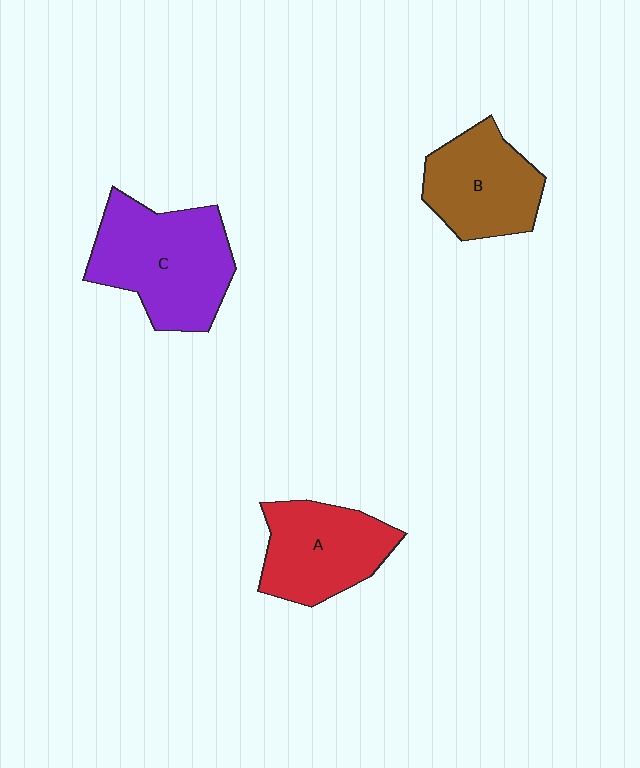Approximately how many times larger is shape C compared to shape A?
Approximately 1.3 times.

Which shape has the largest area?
Shape C (purple).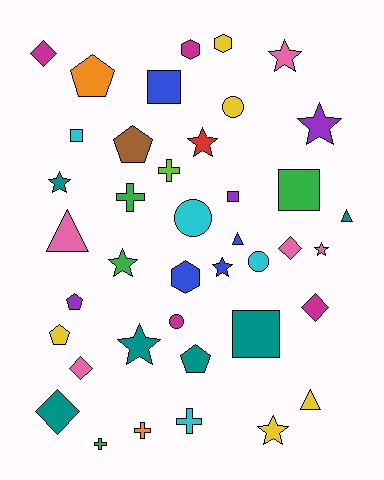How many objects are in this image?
There are 40 objects.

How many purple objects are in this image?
There are 3 purple objects.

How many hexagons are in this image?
There are 3 hexagons.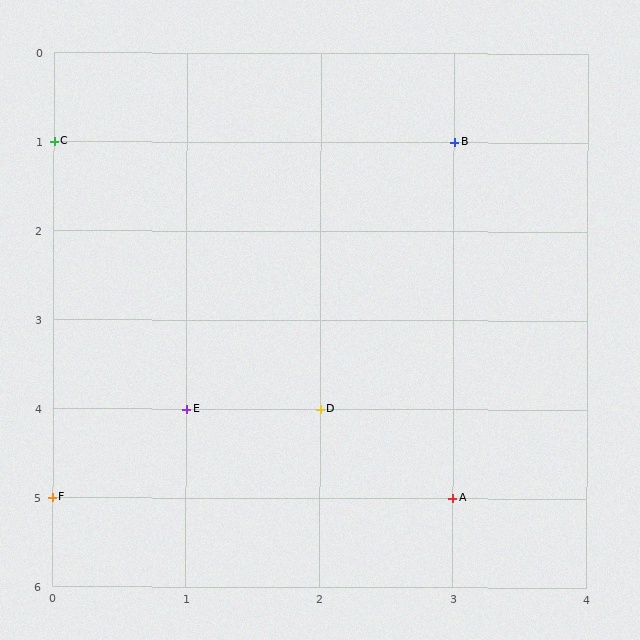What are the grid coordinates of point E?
Point E is at grid coordinates (1, 4).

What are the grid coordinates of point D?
Point D is at grid coordinates (2, 4).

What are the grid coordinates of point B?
Point B is at grid coordinates (3, 1).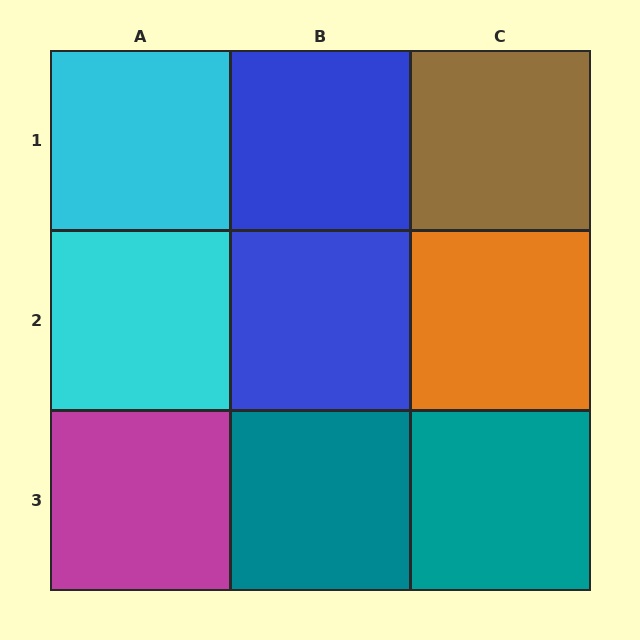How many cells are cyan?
2 cells are cyan.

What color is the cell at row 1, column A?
Cyan.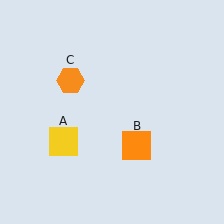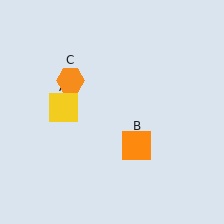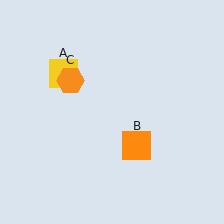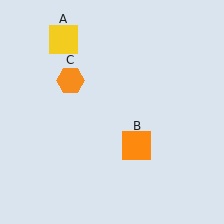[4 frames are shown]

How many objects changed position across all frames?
1 object changed position: yellow square (object A).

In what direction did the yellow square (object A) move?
The yellow square (object A) moved up.